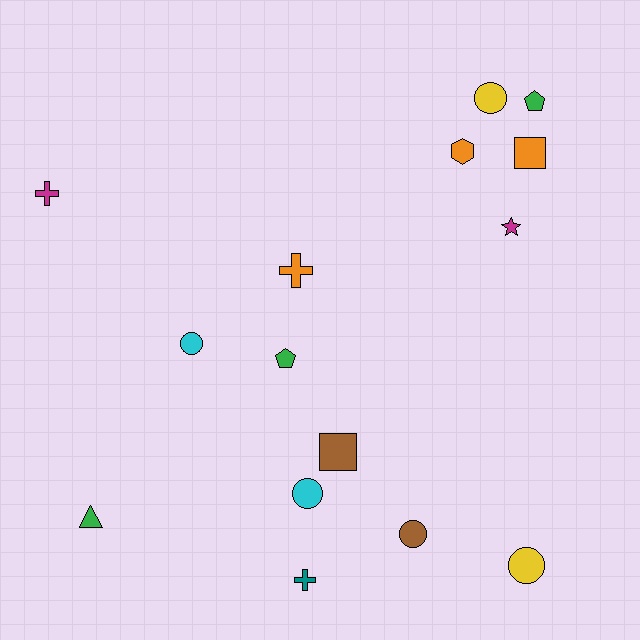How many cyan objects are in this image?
There are 2 cyan objects.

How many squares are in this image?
There are 2 squares.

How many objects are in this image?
There are 15 objects.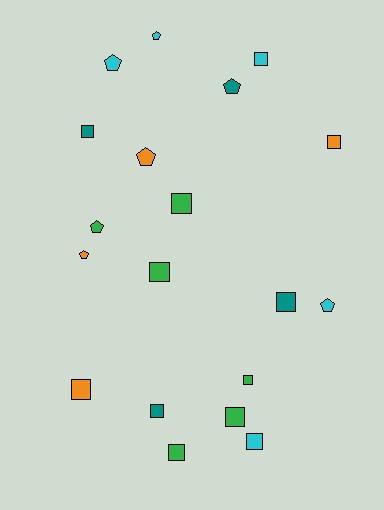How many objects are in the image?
There are 19 objects.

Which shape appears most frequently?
Square, with 12 objects.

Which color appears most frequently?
Green, with 6 objects.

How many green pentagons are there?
There is 1 green pentagon.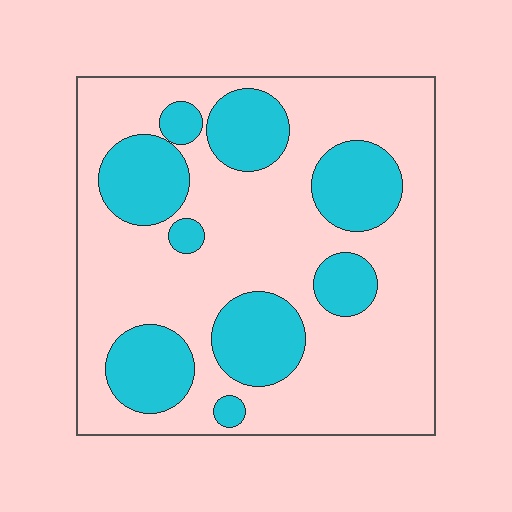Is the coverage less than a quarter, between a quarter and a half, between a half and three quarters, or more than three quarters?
Between a quarter and a half.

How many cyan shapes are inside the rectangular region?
9.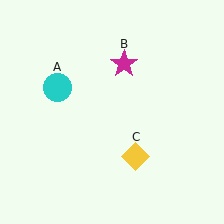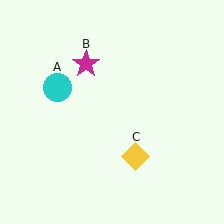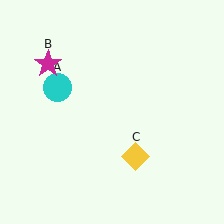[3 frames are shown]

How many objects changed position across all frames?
1 object changed position: magenta star (object B).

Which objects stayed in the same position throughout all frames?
Cyan circle (object A) and yellow diamond (object C) remained stationary.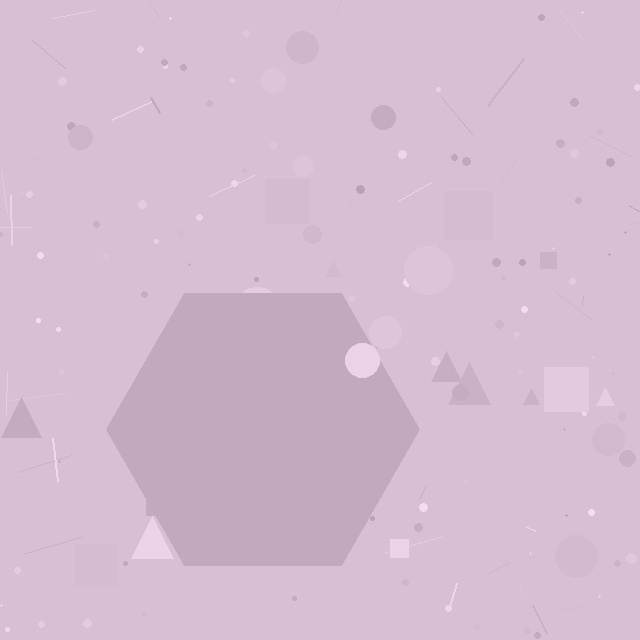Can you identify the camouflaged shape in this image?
The camouflaged shape is a hexagon.